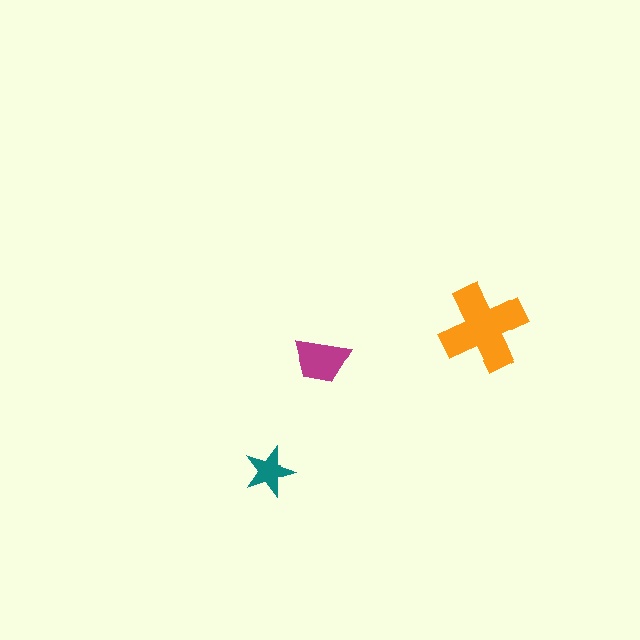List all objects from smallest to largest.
The teal star, the magenta trapezoid, the orange cross.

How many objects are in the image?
There are 3 objects in the image.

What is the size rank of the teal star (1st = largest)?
3rd.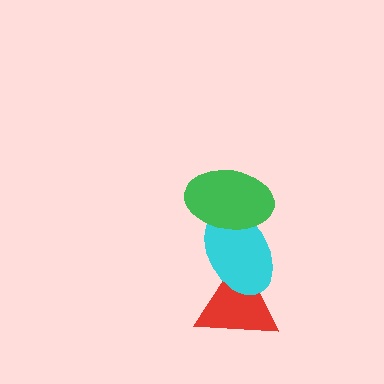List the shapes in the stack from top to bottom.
From top to bottom: the green ellipse, the cyan ellipse, the red triangle.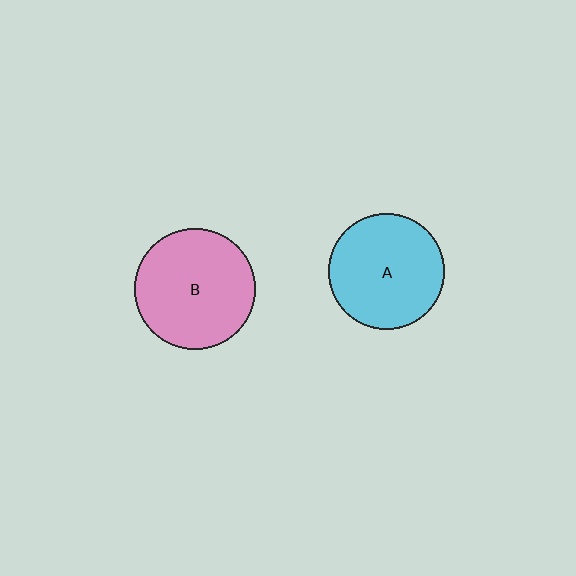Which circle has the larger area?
Circle B (pink).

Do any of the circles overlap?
No, none of the circles overlap.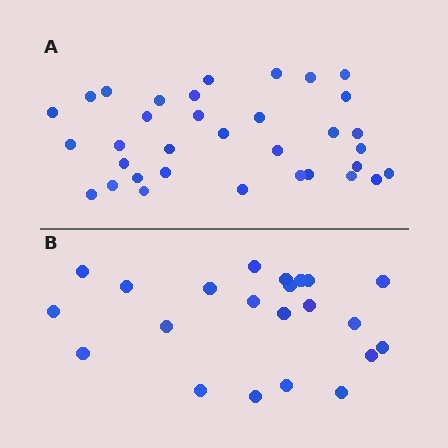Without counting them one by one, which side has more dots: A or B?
Region A (the top region) has more dots.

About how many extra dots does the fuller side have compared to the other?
Region A has roughly 12 or so more dots than region B.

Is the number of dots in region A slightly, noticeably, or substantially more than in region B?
Region A has substantially more. The ratio is roughly 1.5 to 1.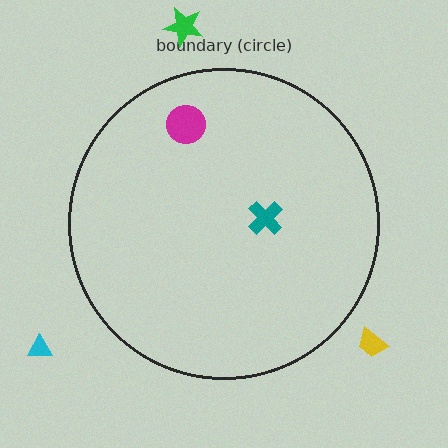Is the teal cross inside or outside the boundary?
Inside.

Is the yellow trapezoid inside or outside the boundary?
Outside.